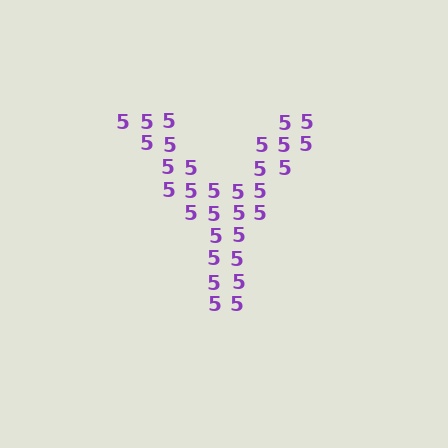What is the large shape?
The large shape is the letter Y.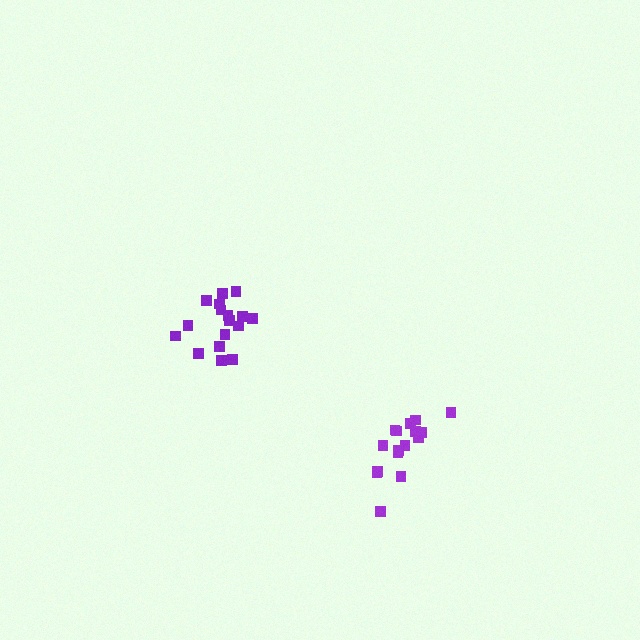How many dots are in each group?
Group 1: 16 dots, Group 2: 17 dots (33 total).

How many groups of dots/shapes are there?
There are 2 groups.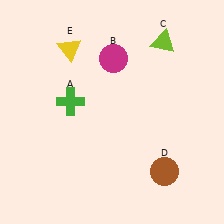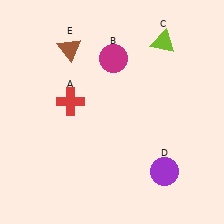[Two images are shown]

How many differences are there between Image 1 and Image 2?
There are 3 differences between the two images.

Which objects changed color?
A changed from green to red. D changed from brown to purple. E changed from yellow to brown.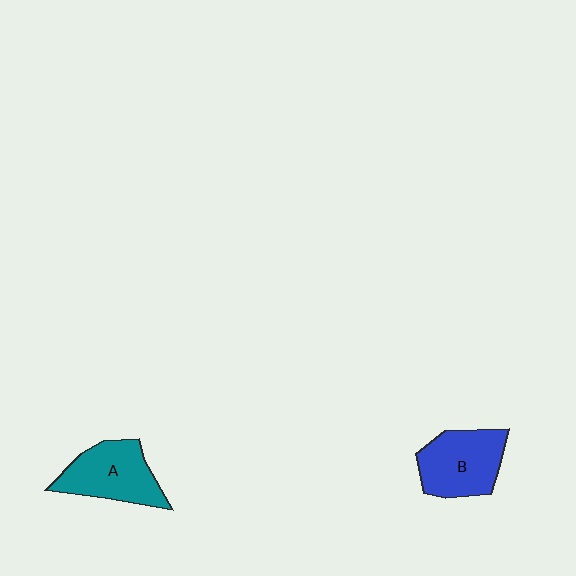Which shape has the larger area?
Shape B (blue).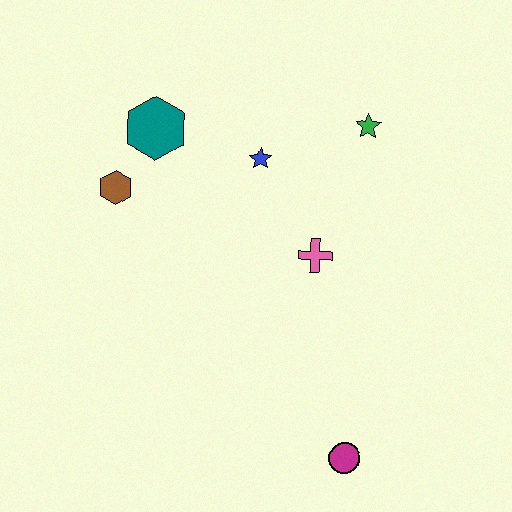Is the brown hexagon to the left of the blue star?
Yes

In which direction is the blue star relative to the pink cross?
The blue star is above the pink cross.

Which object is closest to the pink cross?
The blue star is closest to the pink cross.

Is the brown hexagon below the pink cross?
No